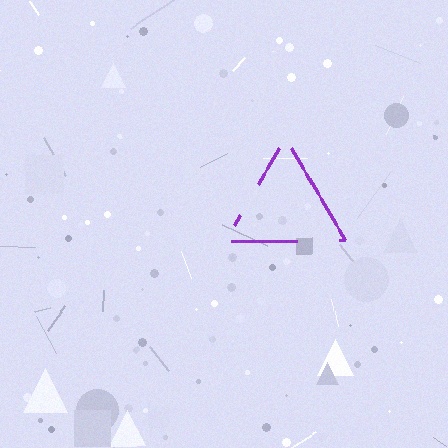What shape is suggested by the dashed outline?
The dashed outline suggests a triangle.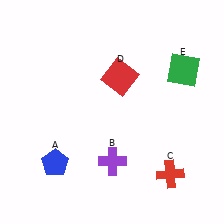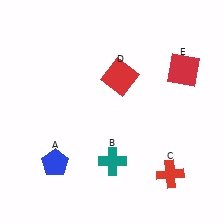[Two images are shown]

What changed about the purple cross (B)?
In Image 1, B is purple. In Image 2, it changed to teal.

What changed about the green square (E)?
In Image 1, E is green. In Image 2, it changed to red.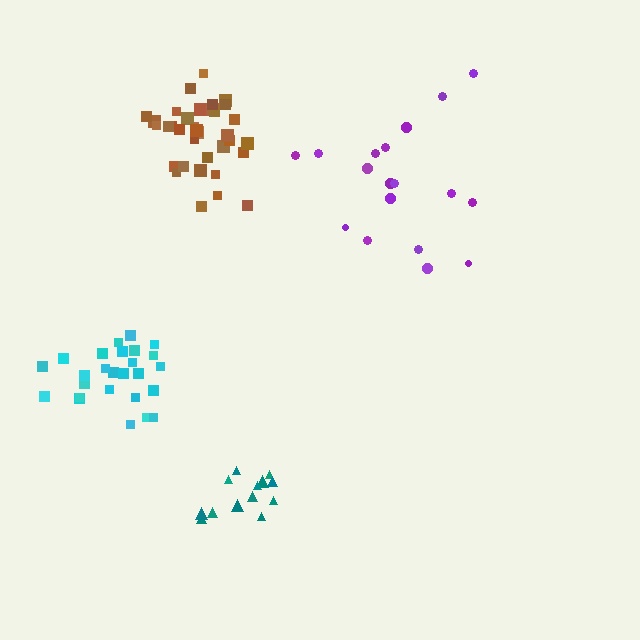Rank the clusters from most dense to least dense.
brown, cyan, teal, purple.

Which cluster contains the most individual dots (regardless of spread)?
Brown (35).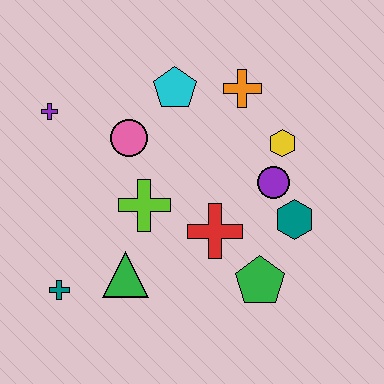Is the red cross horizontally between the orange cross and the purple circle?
No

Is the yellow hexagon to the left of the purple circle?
No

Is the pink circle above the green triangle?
Yes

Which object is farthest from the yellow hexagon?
The teal cross is farthest from the yellow hexagon.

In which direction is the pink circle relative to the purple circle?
The pink circle is to the left of the purple circle.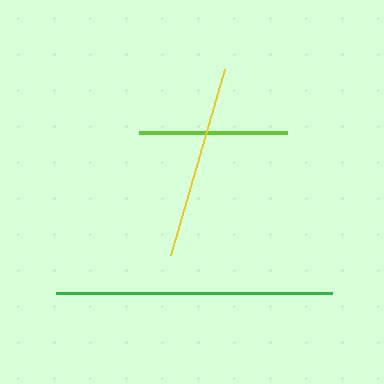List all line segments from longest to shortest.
From longest to shortest: green, yellow, lime.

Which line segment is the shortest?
The lime line is the shortest at approximately 148 pixels.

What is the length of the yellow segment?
The yellow segment is approximately 193 pixels long.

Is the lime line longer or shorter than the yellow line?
The yellow line is longer than the lime line.